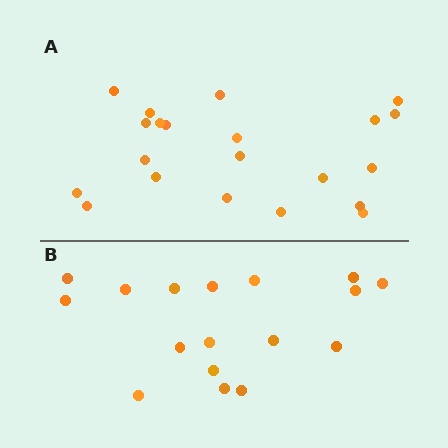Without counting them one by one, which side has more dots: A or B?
Region A (the top region) has more dots.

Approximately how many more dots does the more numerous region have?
Region A has about 4 more dots than region B.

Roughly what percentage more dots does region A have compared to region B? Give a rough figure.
About 25% more.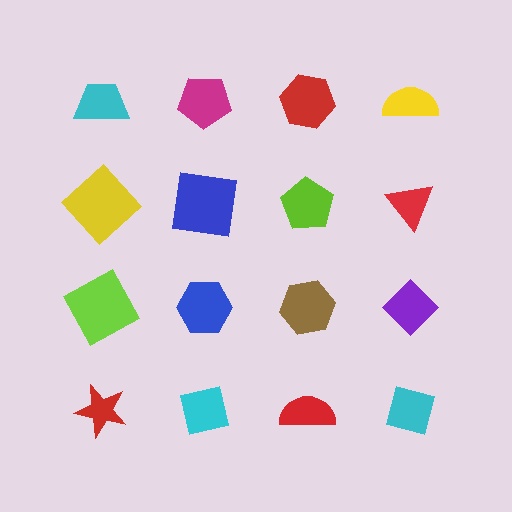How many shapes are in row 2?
4 shapes.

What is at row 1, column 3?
A red hexagon.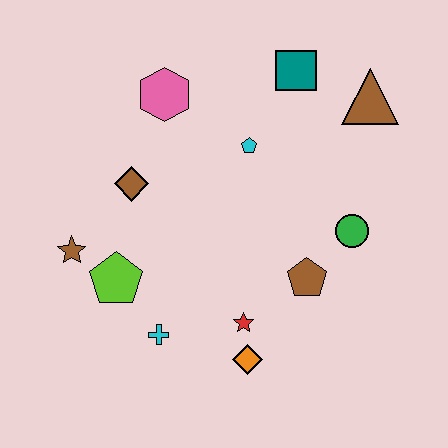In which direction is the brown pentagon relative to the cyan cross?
The brown pentagon is to the right of the cyan cross.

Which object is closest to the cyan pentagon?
The teal square is closest to the cyan pentagon.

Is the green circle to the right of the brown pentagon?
Yes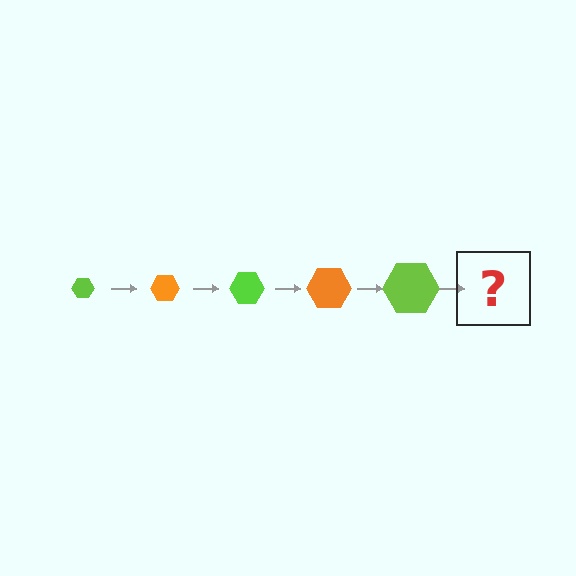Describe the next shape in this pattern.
It should be an orange hexagon, larger than the previous one.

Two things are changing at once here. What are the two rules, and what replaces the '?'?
The two rules are that the hexagon grows larger each step and the color cycles through lime and orange. The '?' should be an orange hexagon, larger than the previous one.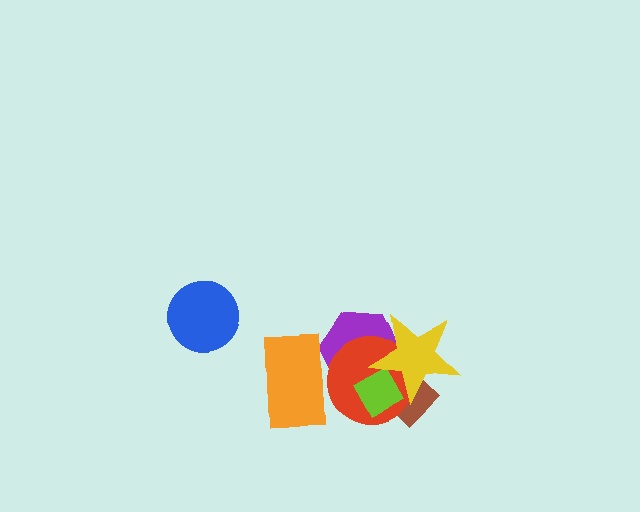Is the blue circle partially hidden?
No, no other shape covers it.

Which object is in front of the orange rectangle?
The red circle is in front of the orange rectangle.